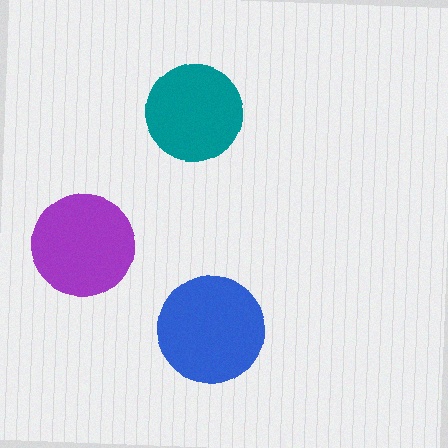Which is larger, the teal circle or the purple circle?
The purple one.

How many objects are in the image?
There are 3 objects in the image.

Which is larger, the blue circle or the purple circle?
The blue one.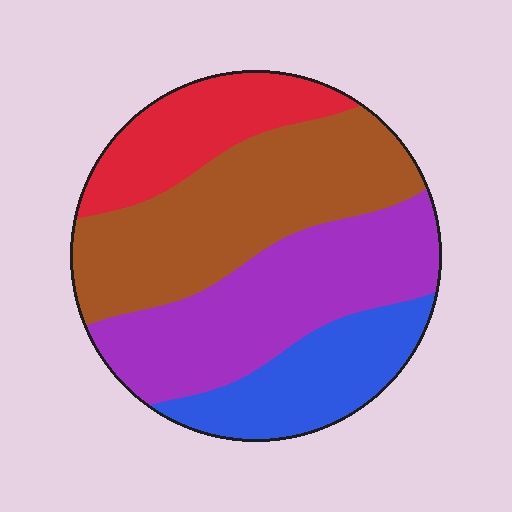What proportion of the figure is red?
Red takes up about one sixth (1/6) of the figure.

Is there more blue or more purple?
Purple.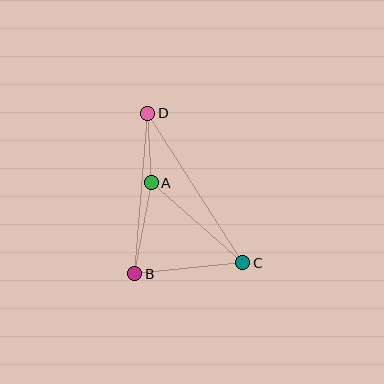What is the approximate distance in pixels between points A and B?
The distance between A and B is approximately 92 pixels.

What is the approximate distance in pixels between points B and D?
The distance between B and D is approximately 161 pixels.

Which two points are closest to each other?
Points A and D are closest to each other.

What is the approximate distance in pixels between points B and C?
The distance between B and C is approximately 108 pixels.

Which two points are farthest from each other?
Points C and D are farthest from each other.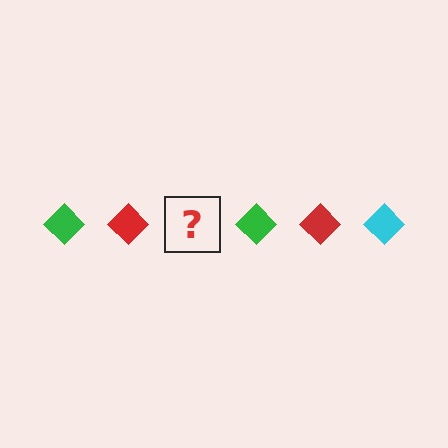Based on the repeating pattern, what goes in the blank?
The blank should be a cyan diamond.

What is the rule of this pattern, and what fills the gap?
The rule is that the pattern cycles through green, red, cyan diamonds. The gap should be filled with a cyan diamond.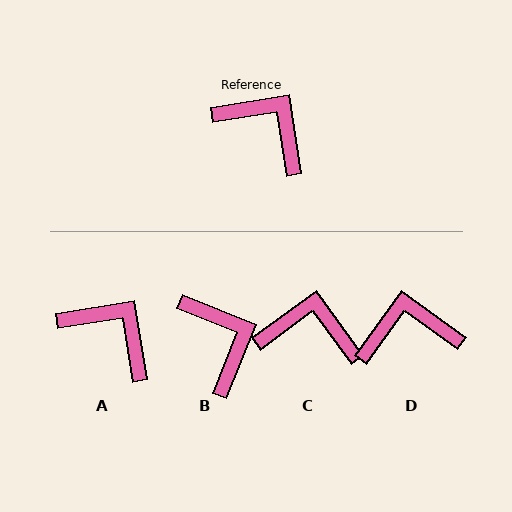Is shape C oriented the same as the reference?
No, it is off by about 27 degrees.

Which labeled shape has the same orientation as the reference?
A.